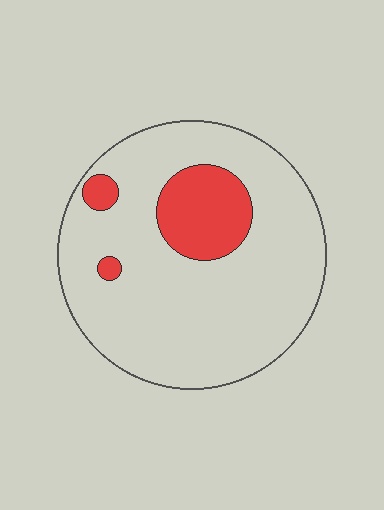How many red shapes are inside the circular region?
3.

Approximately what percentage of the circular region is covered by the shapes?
Approximately 15%.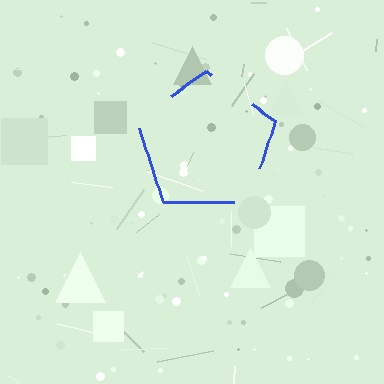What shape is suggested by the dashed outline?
The dashed outline suggests a pentagon.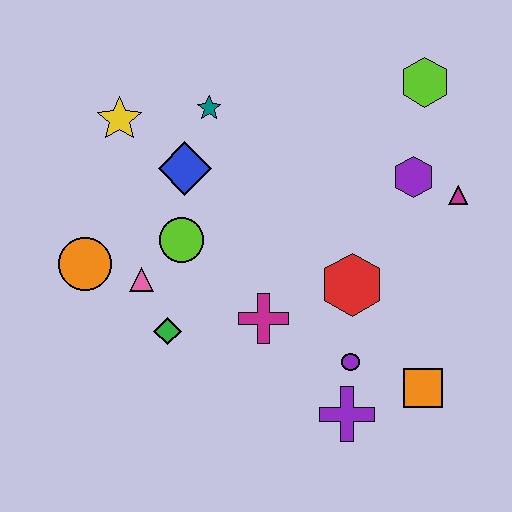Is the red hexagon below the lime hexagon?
Yes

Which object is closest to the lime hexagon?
The purple hexagon is closest to the lime hexagon.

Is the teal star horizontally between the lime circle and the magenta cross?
Yes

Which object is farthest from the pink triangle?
The lime hexagon is farthest from the pink triangle.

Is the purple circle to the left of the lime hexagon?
Yes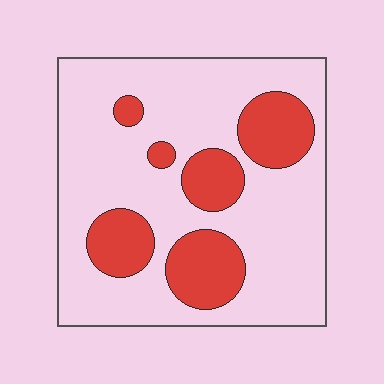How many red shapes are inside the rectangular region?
6.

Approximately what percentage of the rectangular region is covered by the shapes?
Approximately 25%.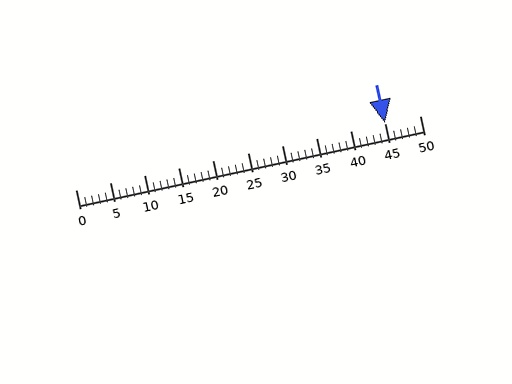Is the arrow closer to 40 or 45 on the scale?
The arrow is closer to 45.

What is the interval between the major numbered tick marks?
The major tick marks are spaced 5 units apart.